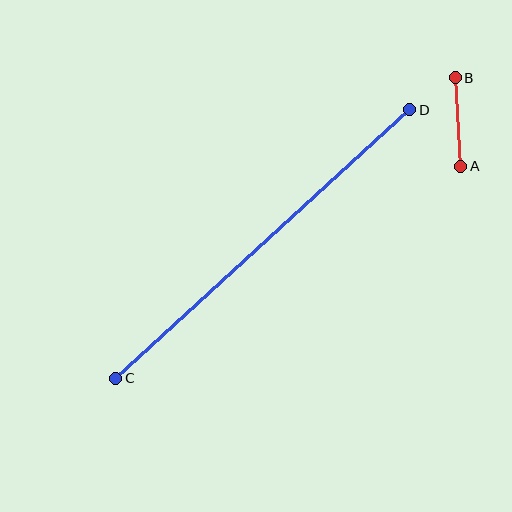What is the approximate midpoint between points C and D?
The midpoint is at approximately (263, 244) pixels.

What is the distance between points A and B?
The distance is approximately 88 pixels.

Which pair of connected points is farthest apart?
Points C and D are farthest apart.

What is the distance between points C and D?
The distance is approximately 398 pixels.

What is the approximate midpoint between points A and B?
The midpoint is at approximately (458, 122) pixels.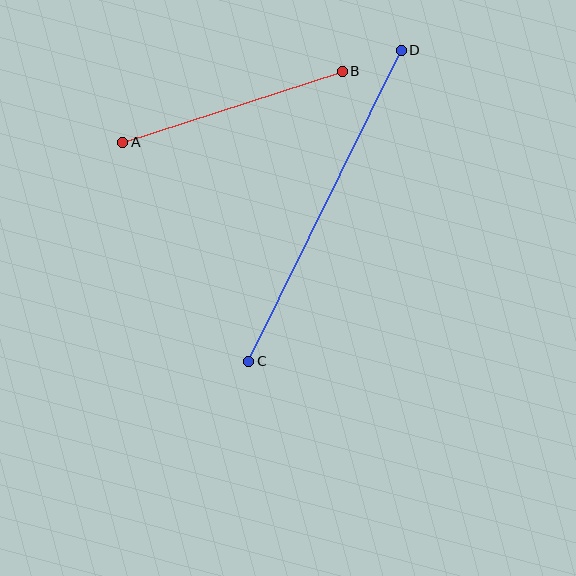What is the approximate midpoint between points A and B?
The midpoint is at approximately (233, 107) pixels.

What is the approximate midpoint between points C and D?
The midpoint is at approximately (325, 206) pixels.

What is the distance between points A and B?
The distance is approximately 231 pixels.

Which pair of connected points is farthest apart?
Points C and D are farthest apart.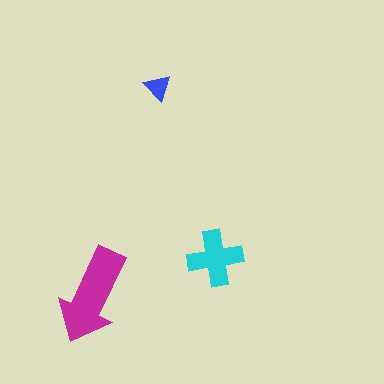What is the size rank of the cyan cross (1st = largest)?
2nd.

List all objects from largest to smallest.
The magenta arrow, the cyan cross, the blue triangle.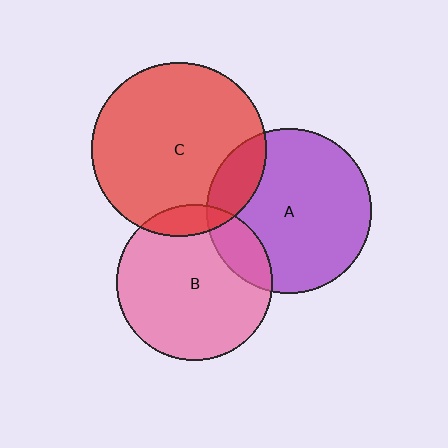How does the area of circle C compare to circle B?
Approximately 1.3 times.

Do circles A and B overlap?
Yes.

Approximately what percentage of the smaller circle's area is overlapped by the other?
Approximately 15%.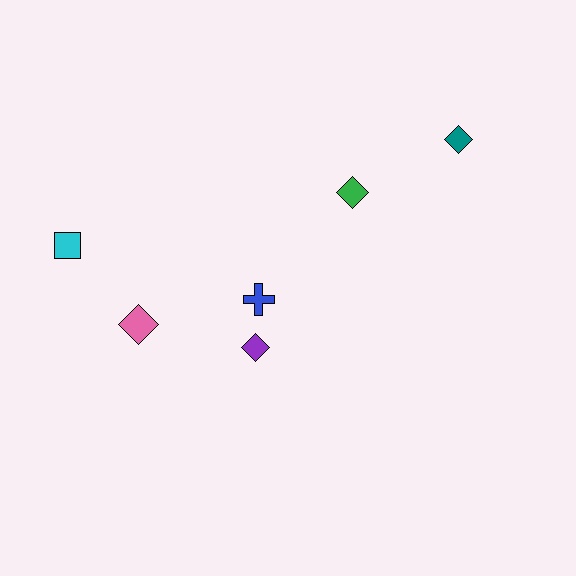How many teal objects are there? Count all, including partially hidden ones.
There is 1 teal object.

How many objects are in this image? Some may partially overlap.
There are 6 objects.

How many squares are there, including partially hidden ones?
There is 1 square.